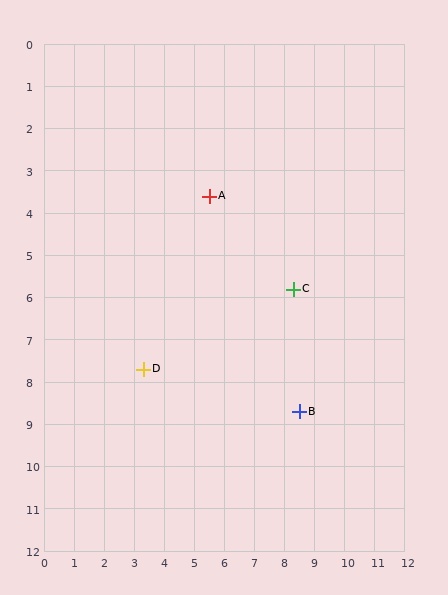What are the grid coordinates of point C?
Point C is at approximately (8.3, 5.8).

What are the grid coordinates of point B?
Point B is at approximately (8.5, 8.7).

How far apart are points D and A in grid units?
Points D and A are about 4.7 grid units apart.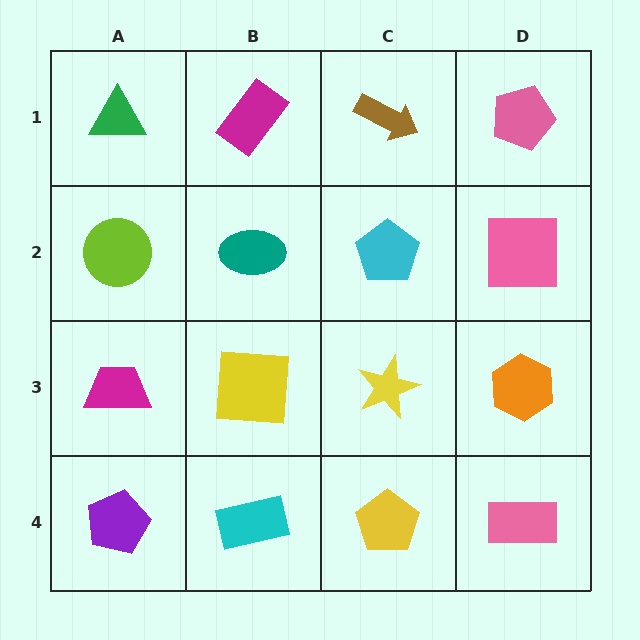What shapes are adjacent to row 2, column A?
A green triangle (row 1, column A), a magenta trapezoid (row 3, column A), a teal ellipse (row 2, column B).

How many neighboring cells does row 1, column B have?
3.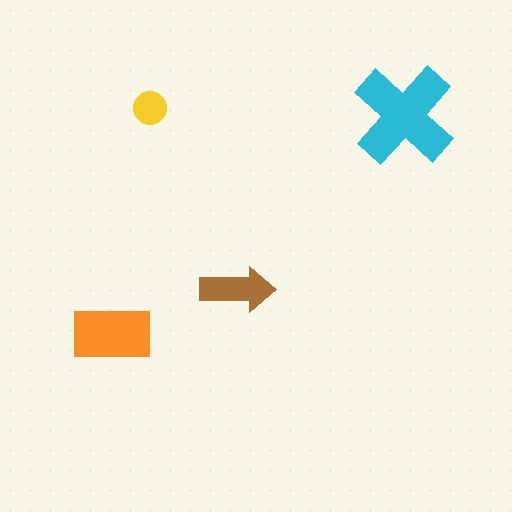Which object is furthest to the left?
The orange rectangle is leftmost.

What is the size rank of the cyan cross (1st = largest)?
1st.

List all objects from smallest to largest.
The yellow circle, the brown arrow, the orange rectangle, the cyan cross.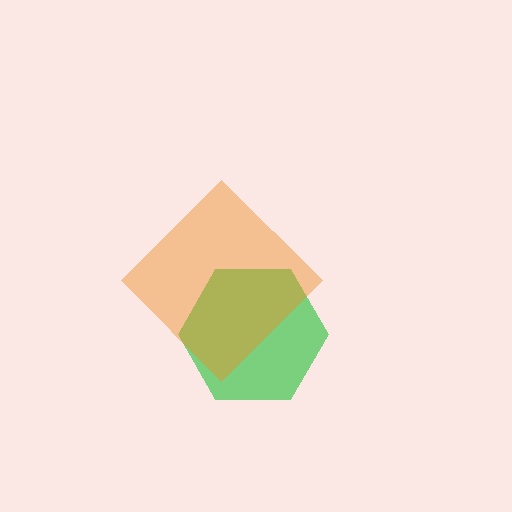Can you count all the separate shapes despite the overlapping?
Yes, there are 2 separate shapes.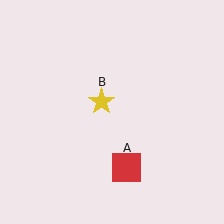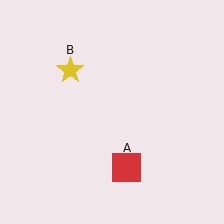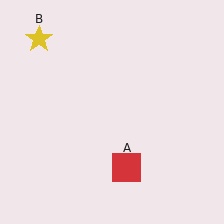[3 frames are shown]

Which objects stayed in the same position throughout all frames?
Red square (object A) remained stationary.